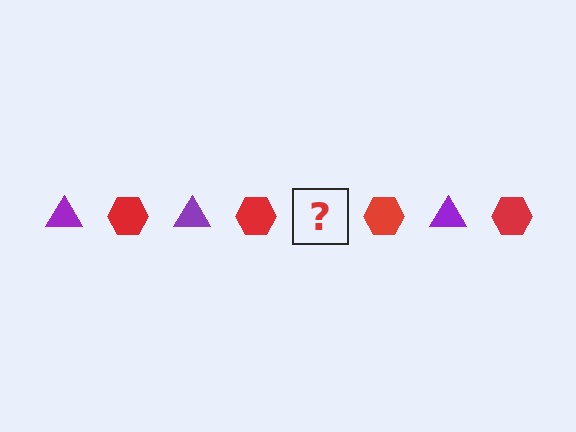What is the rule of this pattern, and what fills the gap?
The rule is that the pattern alternates between purple triangle and red hexagon. The gap should be filled with a purple triangle.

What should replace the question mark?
The question mark should be replaced with a purple triangle.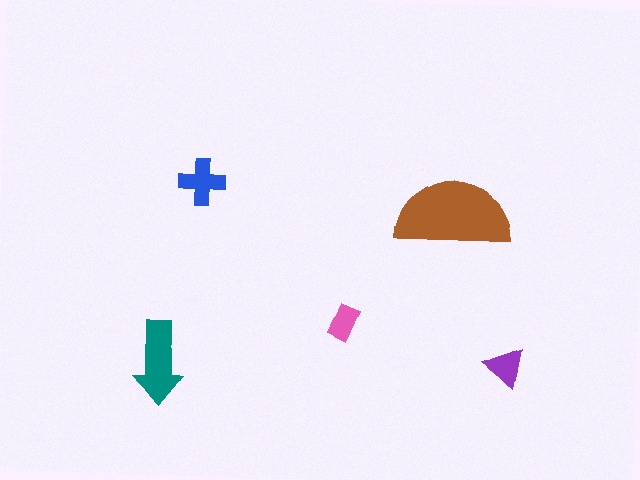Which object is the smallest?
The pink rectangle.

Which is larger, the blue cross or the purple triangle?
The blue cross.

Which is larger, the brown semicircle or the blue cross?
The brown semicircle.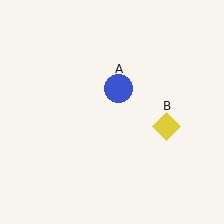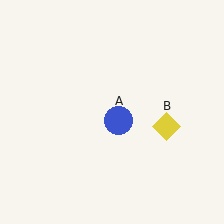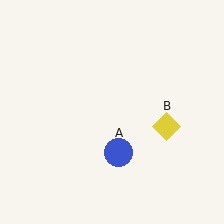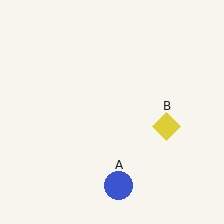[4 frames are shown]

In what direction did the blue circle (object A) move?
The blue circle (object A) moved down.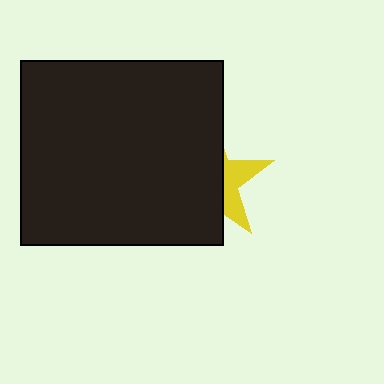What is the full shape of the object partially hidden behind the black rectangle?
The partially hidden object is a yellow star.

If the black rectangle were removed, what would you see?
You would see the complete yellow star.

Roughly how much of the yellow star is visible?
A small part of it is visible (roughly 33%).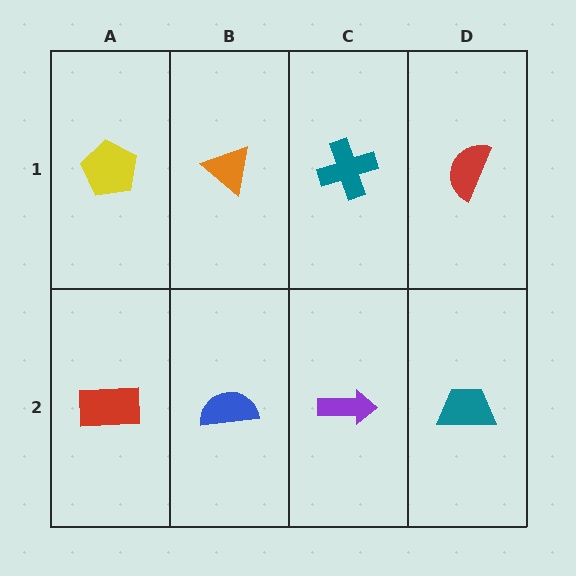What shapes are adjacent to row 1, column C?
A purple arrow (row 2, column C), an orange triangle (row 1, column B), a red semicircle (row 1, column D).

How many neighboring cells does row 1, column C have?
3.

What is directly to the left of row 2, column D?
A purple arrow.